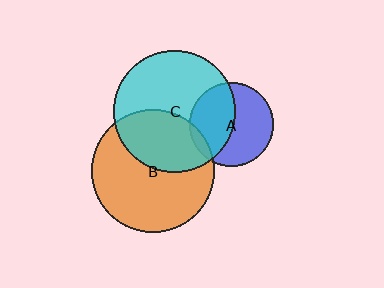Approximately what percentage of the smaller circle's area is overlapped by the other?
Approximately 40%.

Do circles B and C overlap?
Yes.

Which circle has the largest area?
Circle B (orange).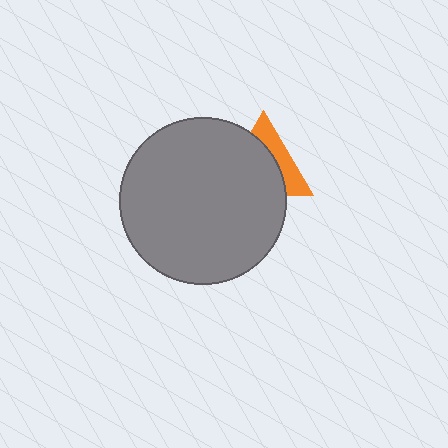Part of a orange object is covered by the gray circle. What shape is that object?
It is a triangle.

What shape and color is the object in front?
The object in front is a gray circle.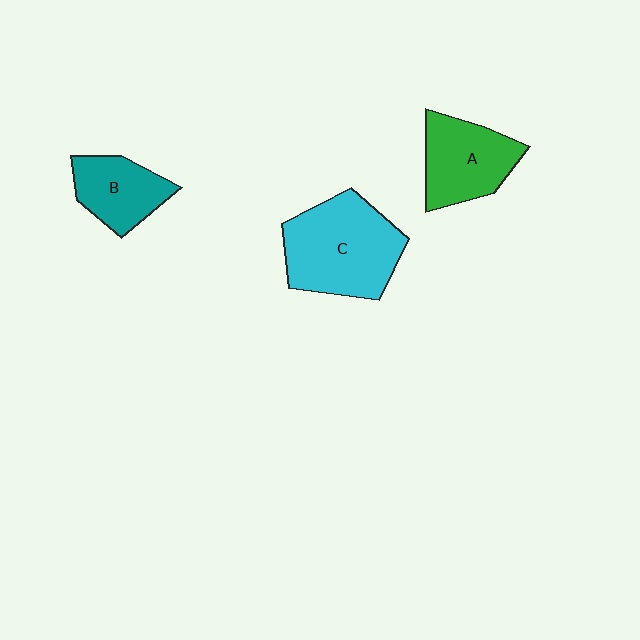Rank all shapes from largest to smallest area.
From largest to smallest: C (cyan), A (green), B (teal).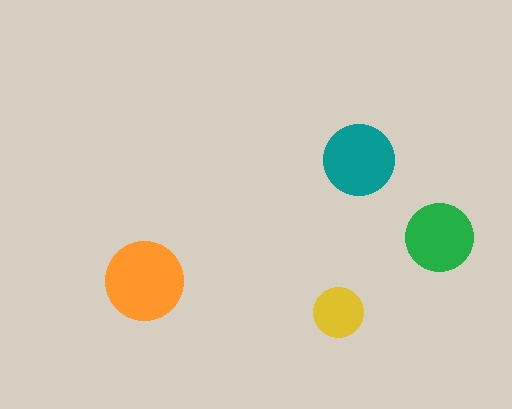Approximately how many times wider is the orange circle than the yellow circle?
About 1.5 times wider.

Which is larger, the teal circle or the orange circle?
The orange one.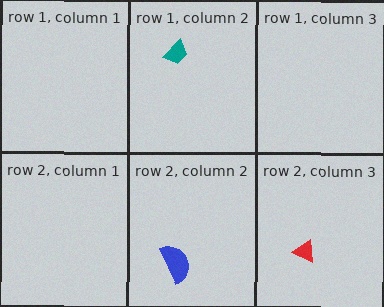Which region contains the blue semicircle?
The row 2, column 2 region.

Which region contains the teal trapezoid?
The row 1, column 2 region.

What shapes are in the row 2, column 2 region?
The blue semicircle.